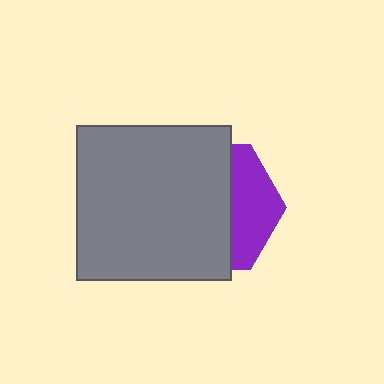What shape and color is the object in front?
The object in front is a gray square.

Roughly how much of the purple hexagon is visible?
A small part of it is visible (roughly 34%).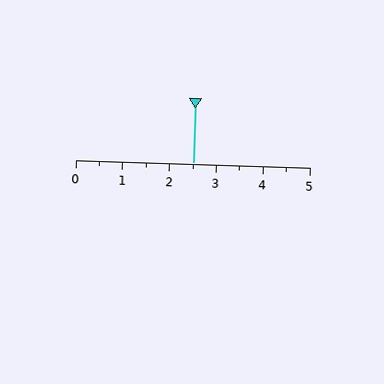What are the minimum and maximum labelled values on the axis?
The axis runs from 0 to 5.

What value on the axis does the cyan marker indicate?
The marker indicates approximately 2.5.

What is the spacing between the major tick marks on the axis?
The major ticks are spaced 1 apart.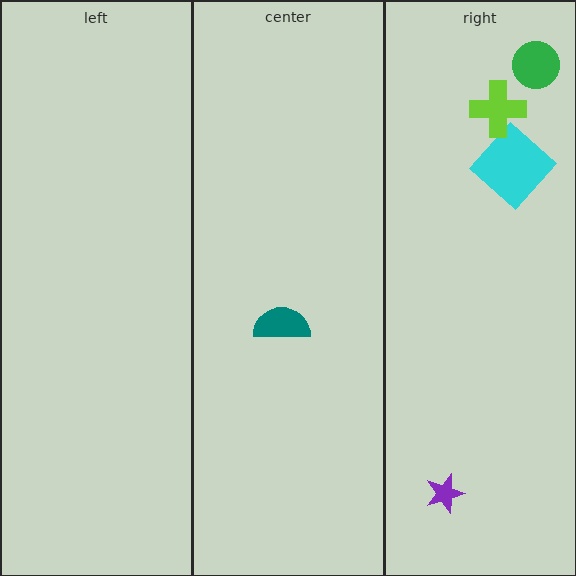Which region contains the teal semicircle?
The center region.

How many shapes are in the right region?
4.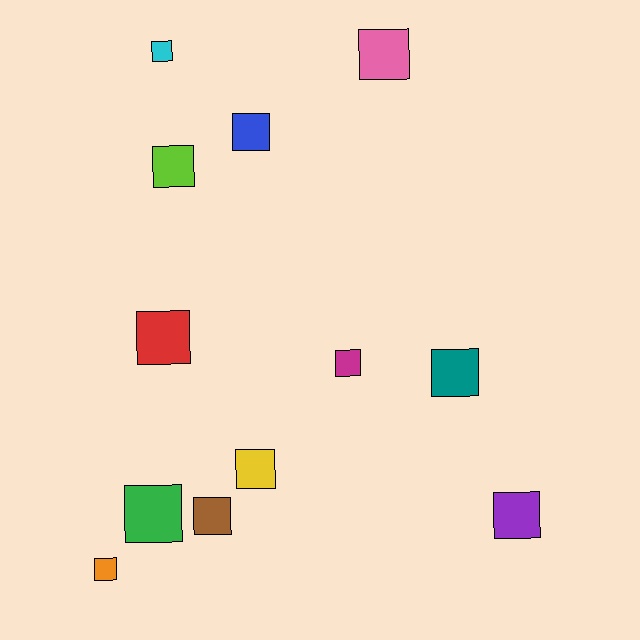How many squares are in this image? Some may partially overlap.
There are 12 squares.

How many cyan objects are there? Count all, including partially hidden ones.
There is 1 cyan object.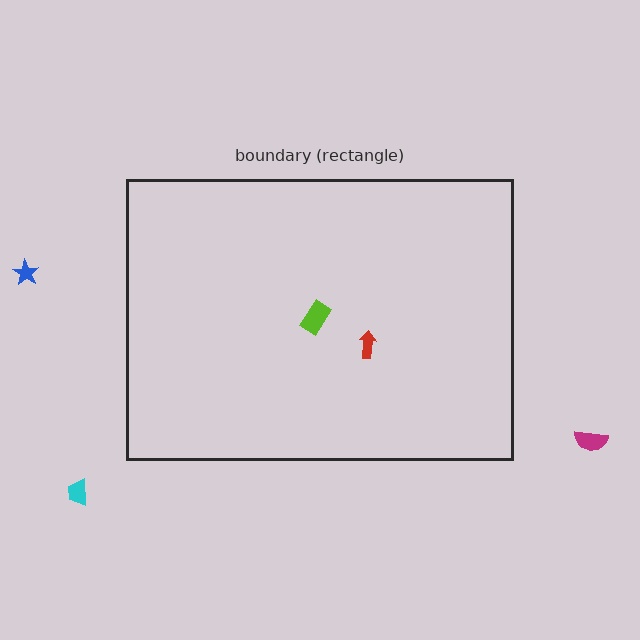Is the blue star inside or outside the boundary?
Outside.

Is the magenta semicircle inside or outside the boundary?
Outside.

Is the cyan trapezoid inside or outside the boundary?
Outside.